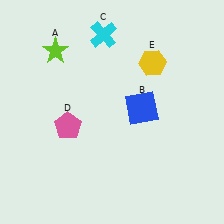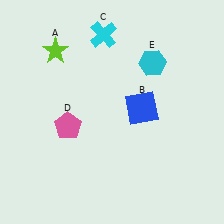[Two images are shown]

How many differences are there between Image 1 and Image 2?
There is 1 difference between the two images.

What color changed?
The hexagon (E) changed from yellow in Image 1 to cyan in Image 2.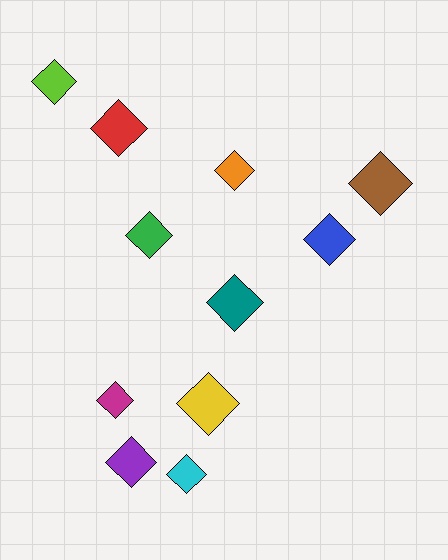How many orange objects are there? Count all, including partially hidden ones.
There is 1 orange object.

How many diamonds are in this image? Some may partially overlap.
There are 11 diamonds.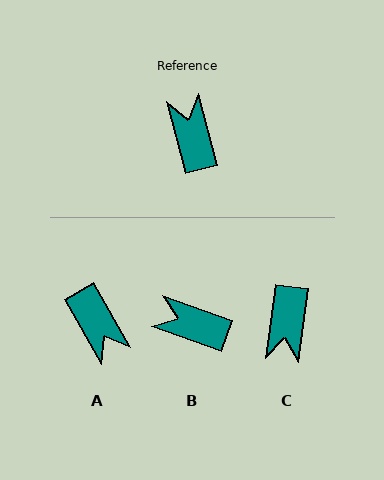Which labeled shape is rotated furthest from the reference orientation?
A, about 165 degrees away.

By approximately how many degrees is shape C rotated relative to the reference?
Approximately 158 degrees counter-clockwise.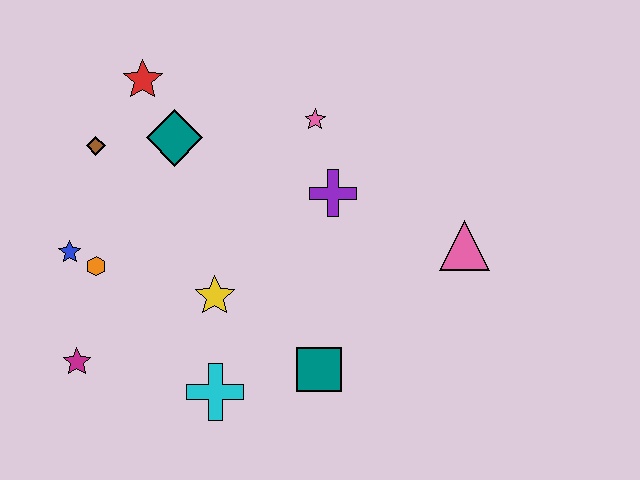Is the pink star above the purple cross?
Yes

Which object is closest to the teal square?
The cyan cross is closest to the teal square.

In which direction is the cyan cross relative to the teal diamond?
The cyan cross is below the teal diamond.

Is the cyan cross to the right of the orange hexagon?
Yes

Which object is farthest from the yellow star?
The pink triangle is farthest from the yellow star.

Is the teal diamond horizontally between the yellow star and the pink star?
No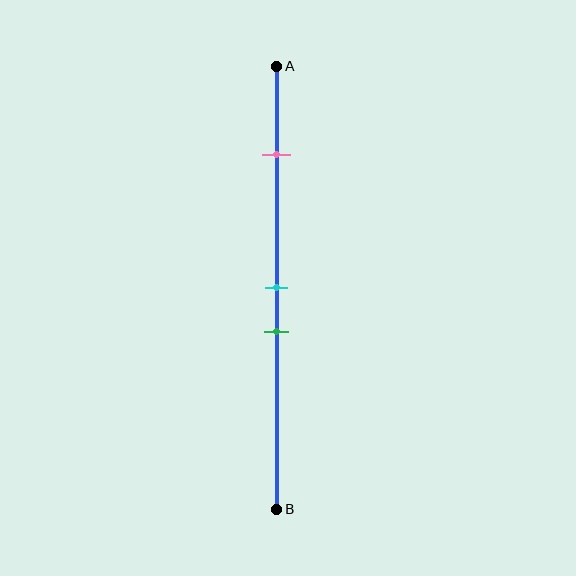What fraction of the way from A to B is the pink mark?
The pink mark is approximately 20% (0.2) of the way from A to B.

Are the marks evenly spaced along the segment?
No, the marks are not evenly spaced.